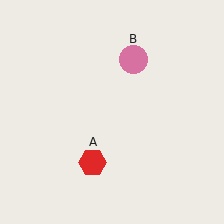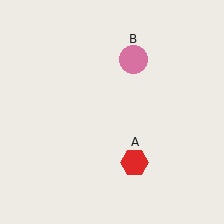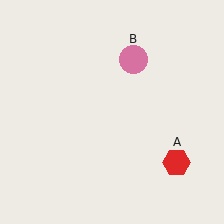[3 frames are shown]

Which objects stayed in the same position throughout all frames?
Pink circle (object B) remained stationary.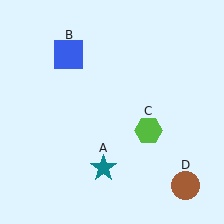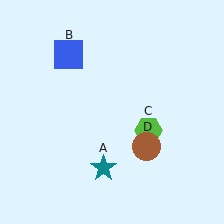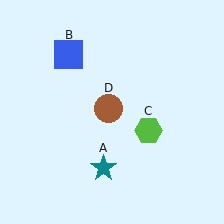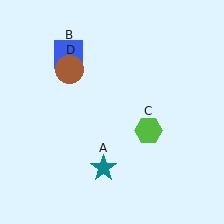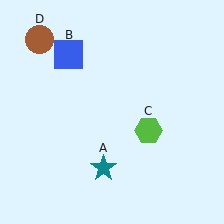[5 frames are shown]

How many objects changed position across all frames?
1 object changed position: brown circle (object D).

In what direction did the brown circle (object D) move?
The brown circle (object D) moved up and to the left.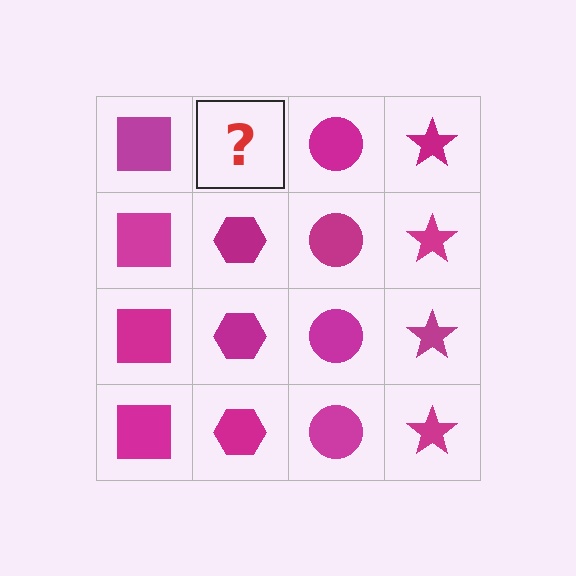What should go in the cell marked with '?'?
The missing cell should contain a magenta hexagon.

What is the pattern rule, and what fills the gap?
The rule is that each column has a consistent shape. The gap should be filled with a magenta hexagon.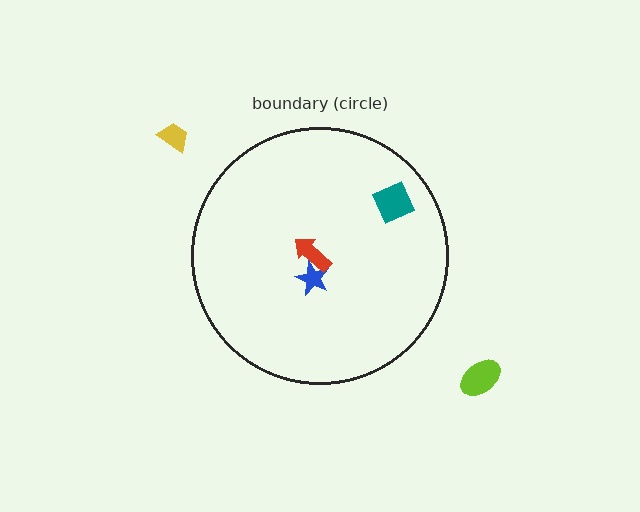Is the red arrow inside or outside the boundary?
Inside.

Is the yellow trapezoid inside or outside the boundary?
Outside.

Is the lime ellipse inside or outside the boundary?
Outside.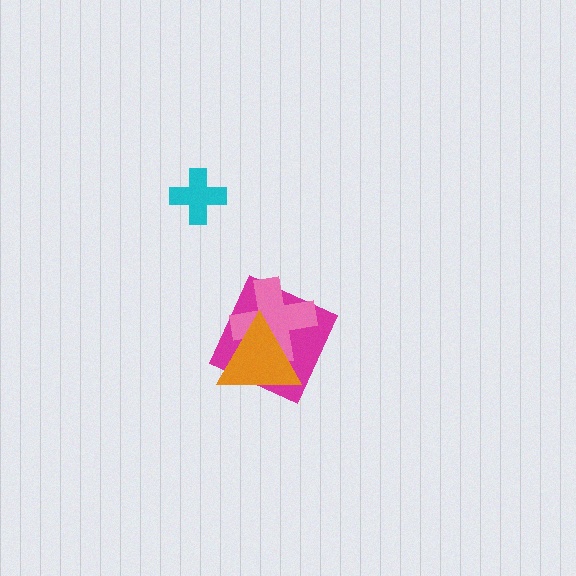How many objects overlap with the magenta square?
2 objects overlap with the magenta square.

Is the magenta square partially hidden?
Yes, it is partially covered by another shape.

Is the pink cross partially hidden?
Yes, it is partially covered by another shape.